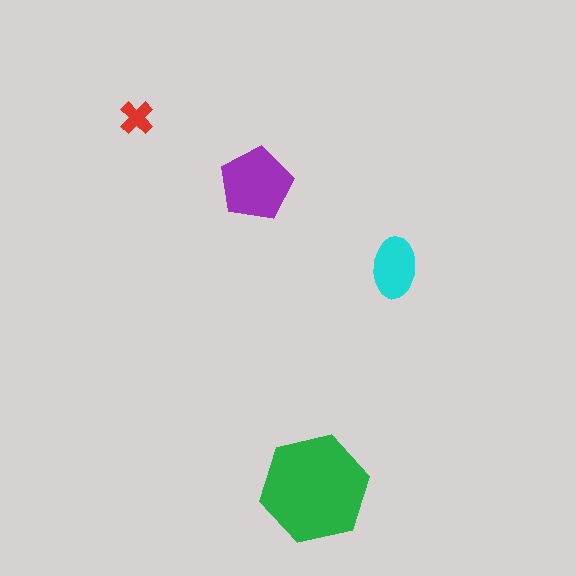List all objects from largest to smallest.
The green hexagon, the purple pentagon, the cyan ellipse, the red cross.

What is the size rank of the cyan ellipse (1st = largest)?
3rd.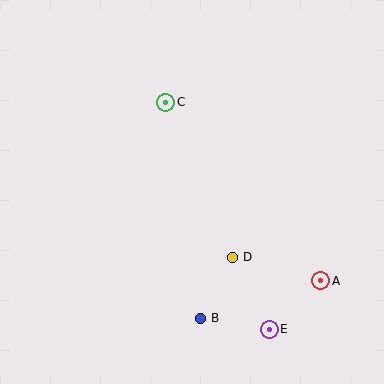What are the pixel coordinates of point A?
Point A is at (321, 281).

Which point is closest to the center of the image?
Point D at (232, 257) is closest to the center.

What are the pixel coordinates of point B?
Point B is at (200, 318).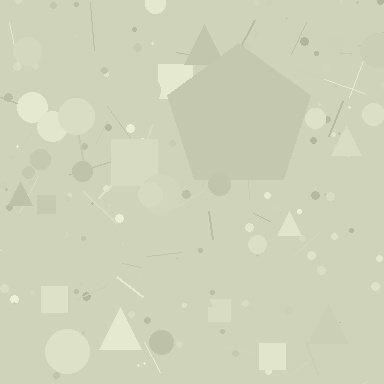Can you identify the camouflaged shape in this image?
The camouflaged shape is a pentagon.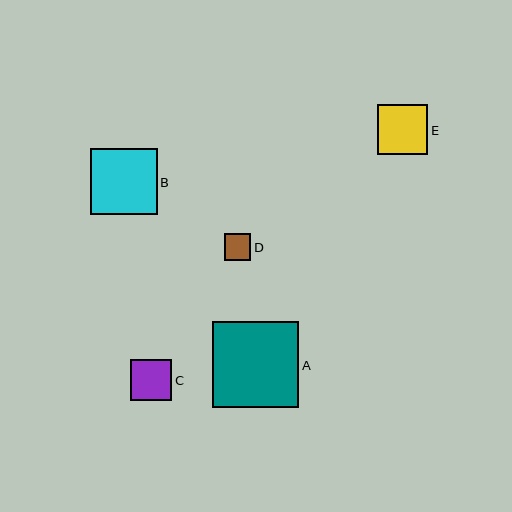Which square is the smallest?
Square D is the smallest with a size of approximately 26 pixels.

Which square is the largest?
Square A is the largest with a size of approximately 86 pixels.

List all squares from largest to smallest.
From largest to smallest: A, B, E, C, D.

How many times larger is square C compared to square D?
Square C is approximately 1.6 times the size of square D.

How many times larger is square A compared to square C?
Square A is approximately 2.1 times the size of square C.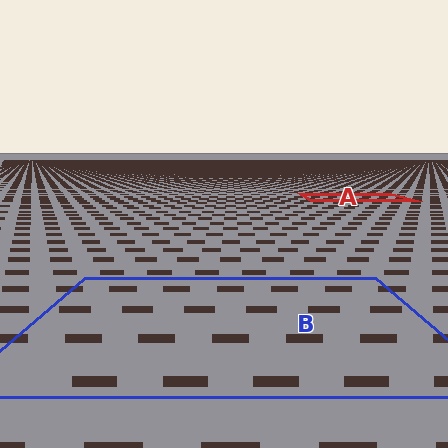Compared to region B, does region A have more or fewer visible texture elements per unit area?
Region A has more texture elements per unit area — they are packed more densely because it is farther away.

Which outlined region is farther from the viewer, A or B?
Region A is farther from the viewer — the texture elements inside it appear smaller and more densely packed.